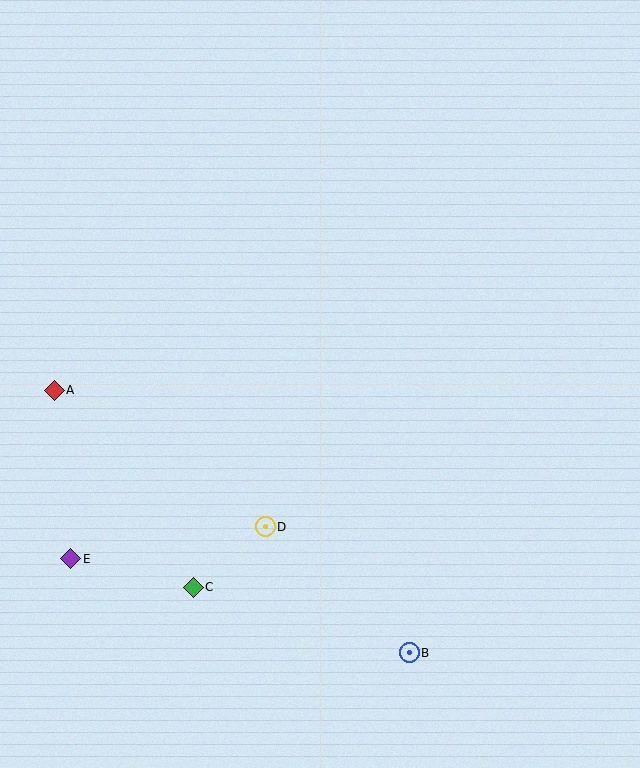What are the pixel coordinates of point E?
Point E is at (71, 559).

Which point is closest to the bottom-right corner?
Point B is closest to the bottom-right corner.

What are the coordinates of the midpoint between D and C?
The midpoint between D and C is at (229, 557).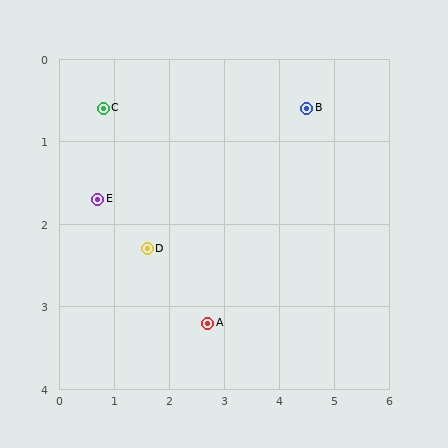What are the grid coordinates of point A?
Point A is at approximately (2.7, 3.2).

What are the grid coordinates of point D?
Point D is at approximately (1.6, 2.3).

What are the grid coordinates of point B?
Point B is at approximately (4.5, 0.6).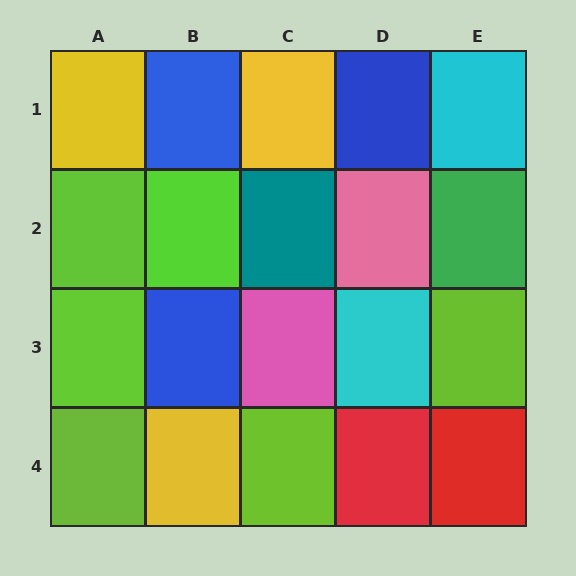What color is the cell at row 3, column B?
Blue.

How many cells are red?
2 cells are red.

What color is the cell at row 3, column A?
Lime.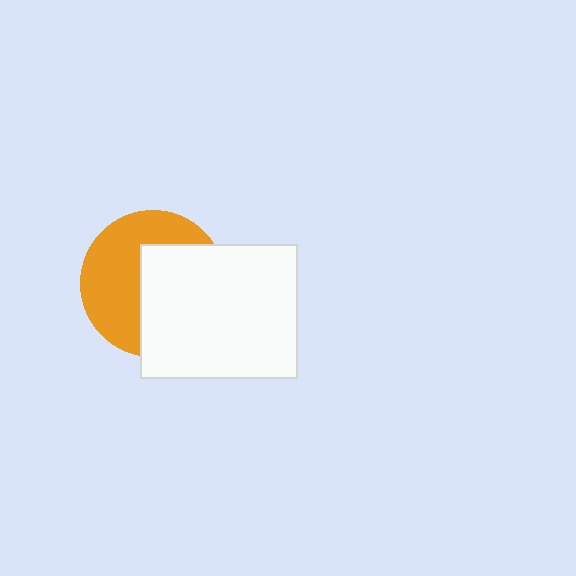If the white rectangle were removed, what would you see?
You would see the complete orange circle.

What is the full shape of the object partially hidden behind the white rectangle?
The partially hidden object is an orange circle.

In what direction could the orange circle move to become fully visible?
The orange circle could move left. That would shift it out from behind the white rectangle entirely.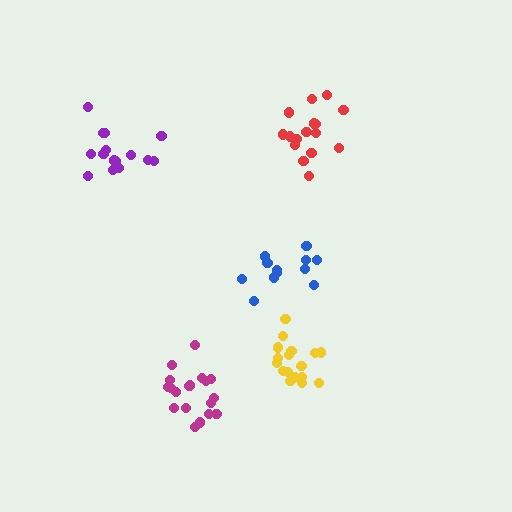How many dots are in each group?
Group 1: 17 dots, Group 2: 15 dots, Group 3: 13 dots, Group 4: 19 dots, Group 5: 16 dots (80 total).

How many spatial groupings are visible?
There are 5 spatial groupings.